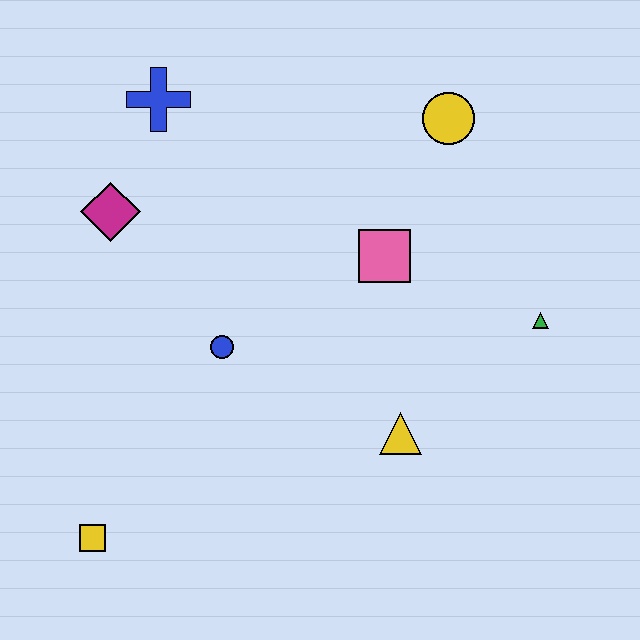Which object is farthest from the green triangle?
The yellow square is farthest from the green triangle.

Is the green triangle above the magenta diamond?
No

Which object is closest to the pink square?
The yellow circle is closest to the pink square.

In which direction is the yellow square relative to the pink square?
The yellow square is to the left of the pink square.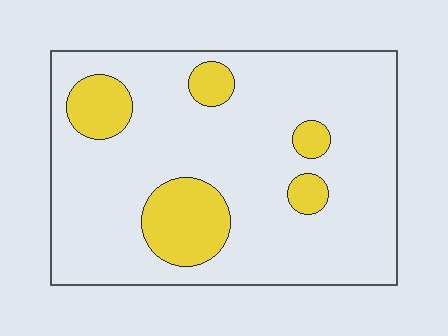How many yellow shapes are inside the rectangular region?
5.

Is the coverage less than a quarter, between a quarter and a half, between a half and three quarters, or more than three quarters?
Less than a quarter.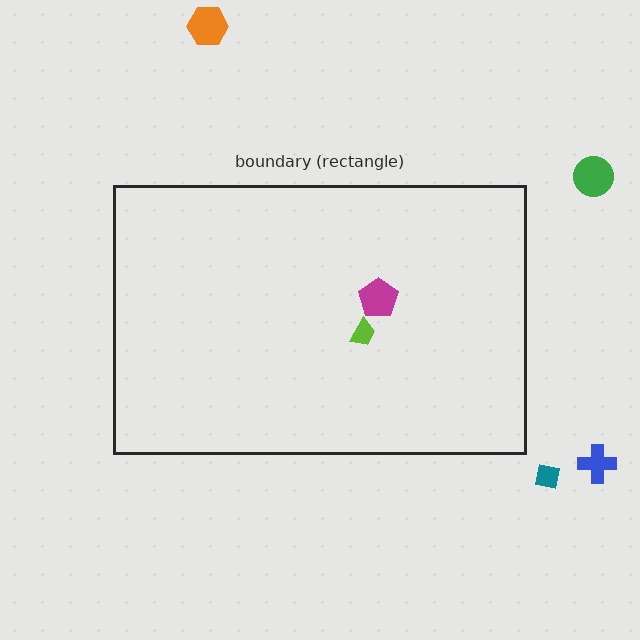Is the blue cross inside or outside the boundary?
Outside.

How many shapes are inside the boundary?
2 inside, 4 outside.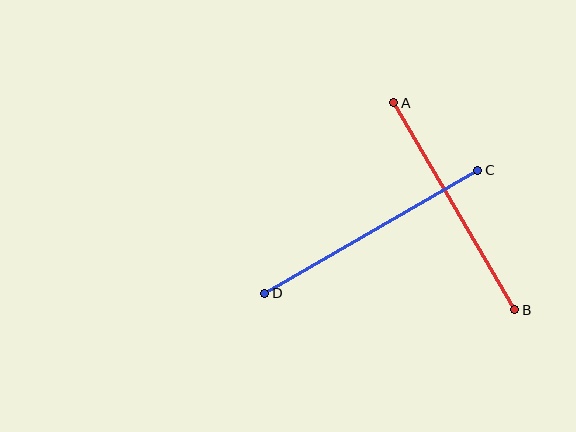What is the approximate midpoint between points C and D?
The midpoint is at approximately (371, 232) pixels.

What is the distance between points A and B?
The distance is approximately 240 pixels.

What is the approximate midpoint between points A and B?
The midpoint is at approximately (454, 206) pixels.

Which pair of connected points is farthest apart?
Points C and D are farthest apart.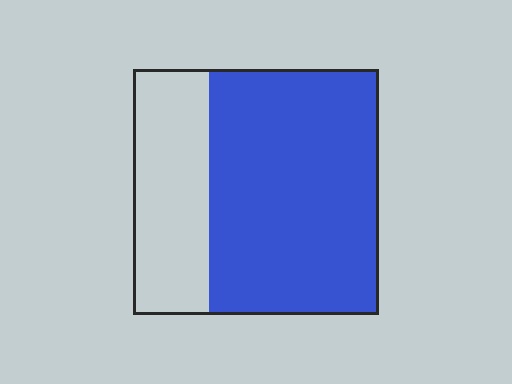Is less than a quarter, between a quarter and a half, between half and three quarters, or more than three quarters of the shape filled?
Between half and three quarters.